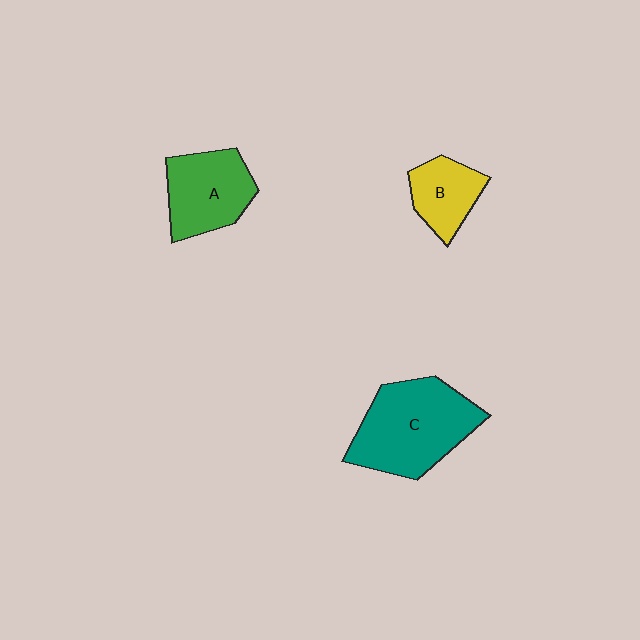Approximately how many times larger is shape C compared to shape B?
Approximately 2.1 times.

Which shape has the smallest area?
Shape B (yellow).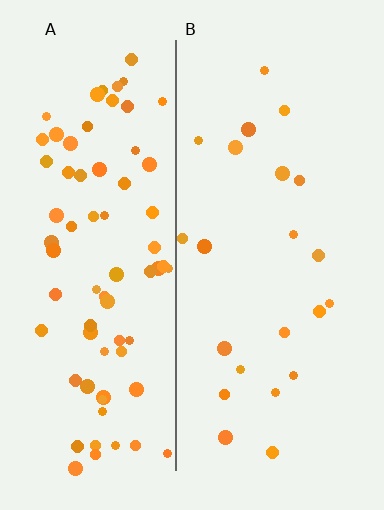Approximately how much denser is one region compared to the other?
Approximately 3.5× — region A over region B.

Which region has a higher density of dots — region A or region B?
A (the left).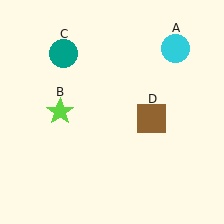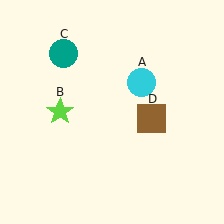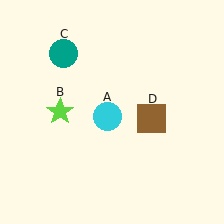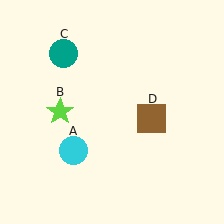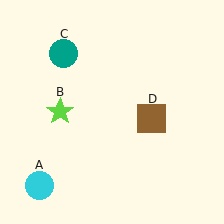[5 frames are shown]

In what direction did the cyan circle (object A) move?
The cyan circle (object A) moved down and to the left.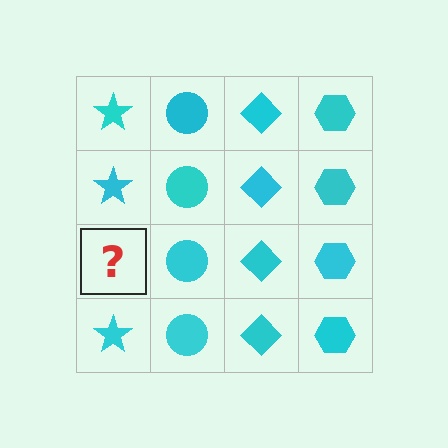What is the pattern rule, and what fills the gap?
The rule is that each column has a consistent shape. The gap should be filled with a cyan star.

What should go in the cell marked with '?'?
The missing cell should contain a cyan star.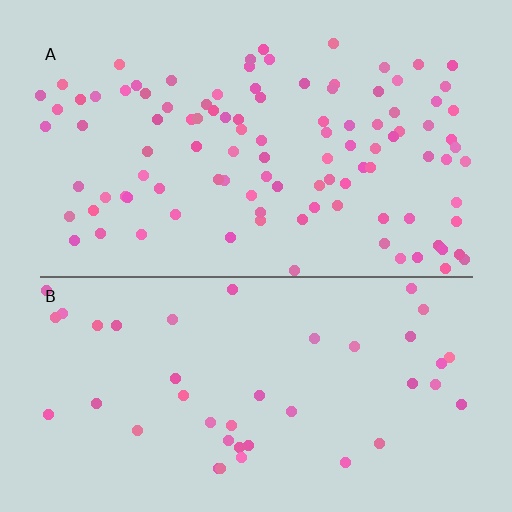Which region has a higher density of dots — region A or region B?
A (the top).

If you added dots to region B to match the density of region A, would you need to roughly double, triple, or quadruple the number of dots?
Approximately double.